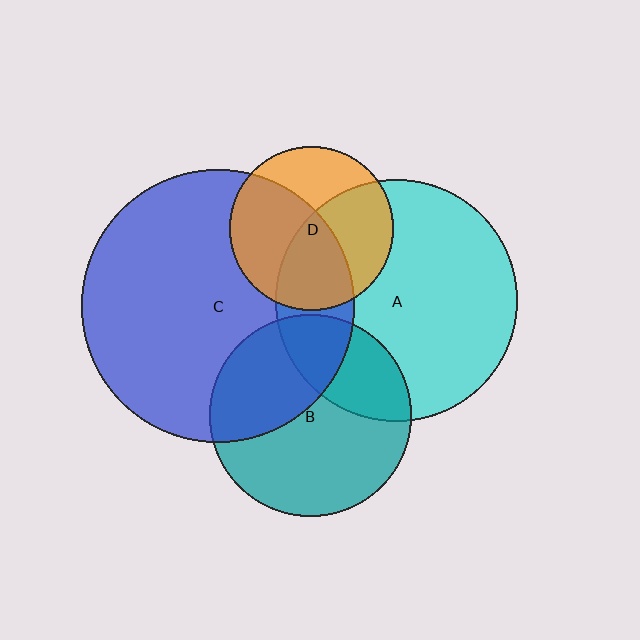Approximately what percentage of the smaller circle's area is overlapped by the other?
Approximately 55%.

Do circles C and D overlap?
Yes.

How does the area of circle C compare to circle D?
Approximately 2.8 times.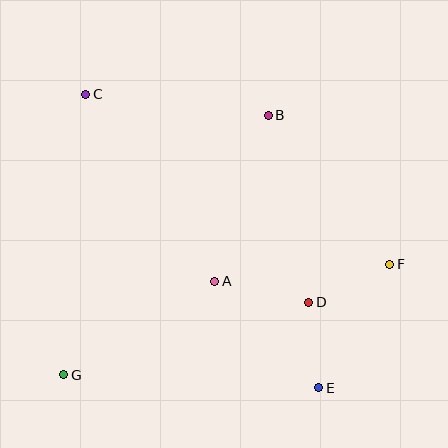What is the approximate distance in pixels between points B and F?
The distance between B and F is approximately 192 pixels.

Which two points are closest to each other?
Points D and E are closest to each other.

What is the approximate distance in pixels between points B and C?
The distance between B and C is approximately 184 pixels.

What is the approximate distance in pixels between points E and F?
The distance between E and F is approximately 143 pixels.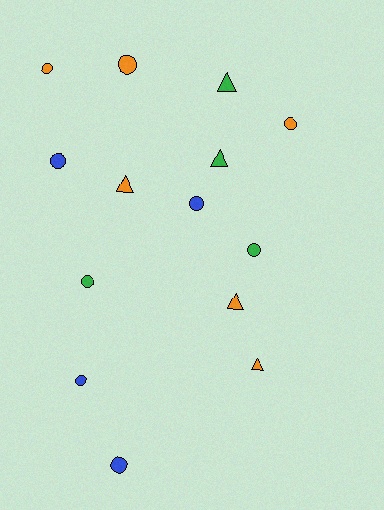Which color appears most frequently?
Orange, with 6 objects.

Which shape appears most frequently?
Circle, with 9 objects.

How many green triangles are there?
There are 2 green triangles.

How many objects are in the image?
There are 14 objects.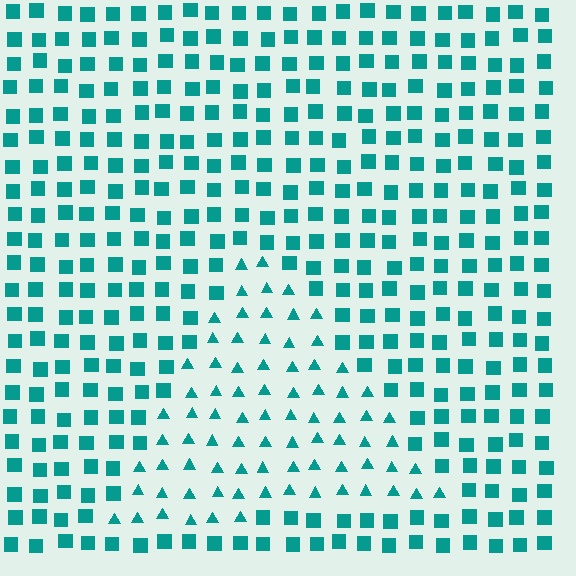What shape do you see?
I see a triangle.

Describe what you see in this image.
The image is filled with small teal elements arranged in a uniform grid. A triangle-shaped region contains triangles, while the surrounding area contains squares. The boundary is defined purely by the change in element shape.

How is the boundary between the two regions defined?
The boundary is defined by a change in element shape: triangles inside vs. squares outside. All elements share the same color and spacing.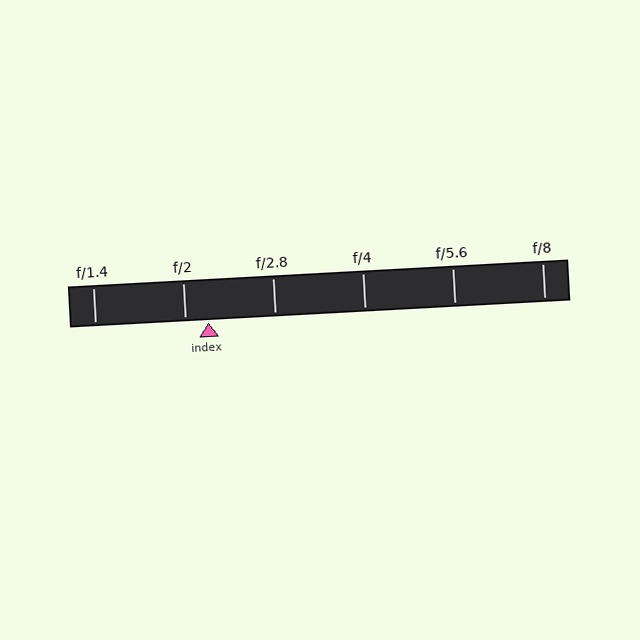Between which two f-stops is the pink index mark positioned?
The index mark is between f/2 and f/2.8.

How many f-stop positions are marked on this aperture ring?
There are 6 f-stop positions marked.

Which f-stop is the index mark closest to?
The index mark is closest to f/2.